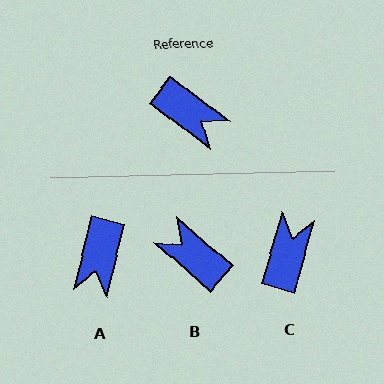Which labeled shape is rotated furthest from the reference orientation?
B, about 176 degrees away.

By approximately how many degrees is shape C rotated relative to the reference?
Approximately 111 degrees counter-clockwise.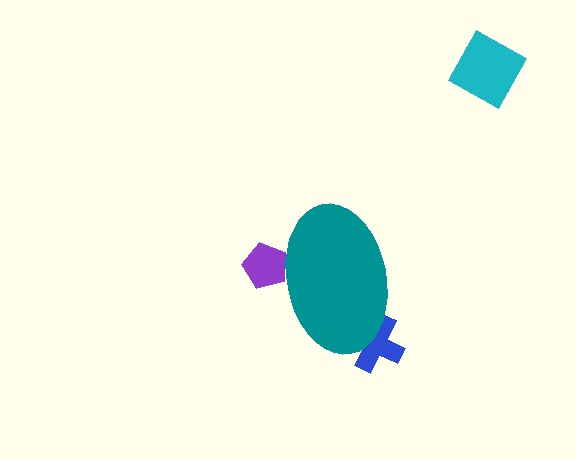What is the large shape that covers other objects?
A teal ellipse.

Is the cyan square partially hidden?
No, the cyan square is fully visible.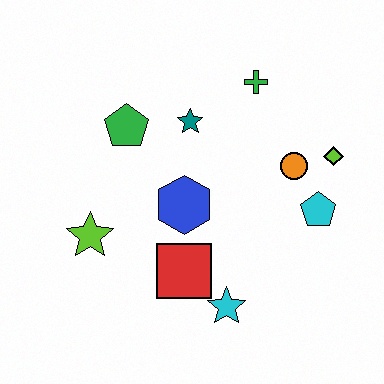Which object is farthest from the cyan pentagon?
The lime star is farthest from the cyan pentagon.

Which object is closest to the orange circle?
The lime diamond is closest to the orange circle.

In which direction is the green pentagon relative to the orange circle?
The green pentagon is to the left of the orange circle.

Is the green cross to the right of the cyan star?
Yes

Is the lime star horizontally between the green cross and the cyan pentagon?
No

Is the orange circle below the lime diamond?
Yes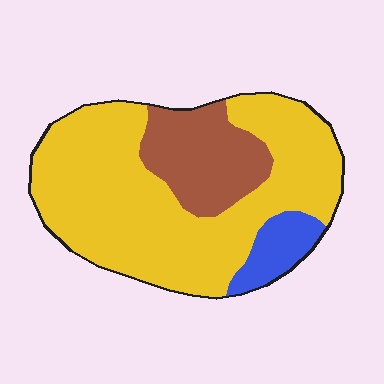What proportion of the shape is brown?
Brown takes up about one fifth (1/5) of the shape.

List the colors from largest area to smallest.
From largest to smallest: yellow, brown, blue.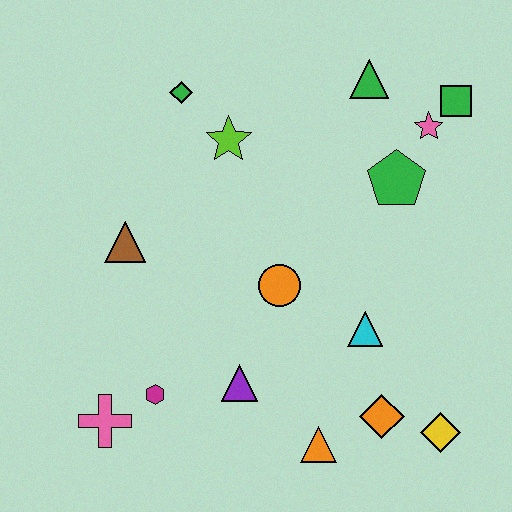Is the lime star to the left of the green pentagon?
Yes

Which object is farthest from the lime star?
The yellow diamond is farthest from the lime star.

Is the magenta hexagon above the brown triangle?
No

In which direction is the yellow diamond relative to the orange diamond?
The yellow diamond is to the right of the orange diamond.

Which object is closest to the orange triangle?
The orange diamond is closest to the orange triangle.